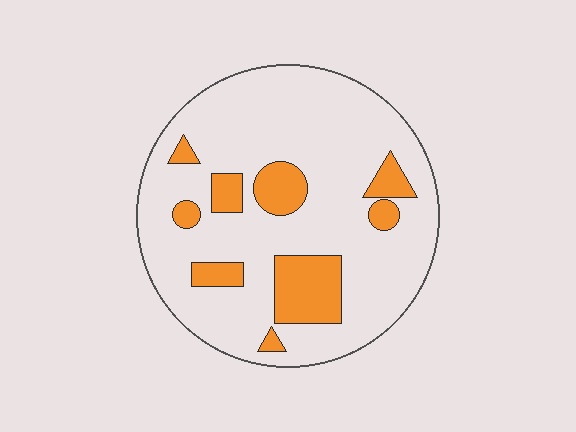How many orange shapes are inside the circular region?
9.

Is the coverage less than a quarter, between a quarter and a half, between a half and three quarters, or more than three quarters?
Less than a quarter.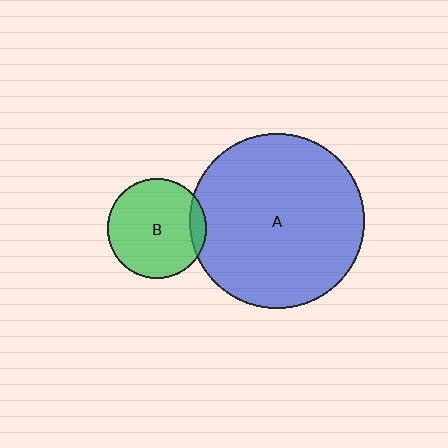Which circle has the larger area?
Circle A (blue).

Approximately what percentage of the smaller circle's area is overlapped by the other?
Approximately 10%.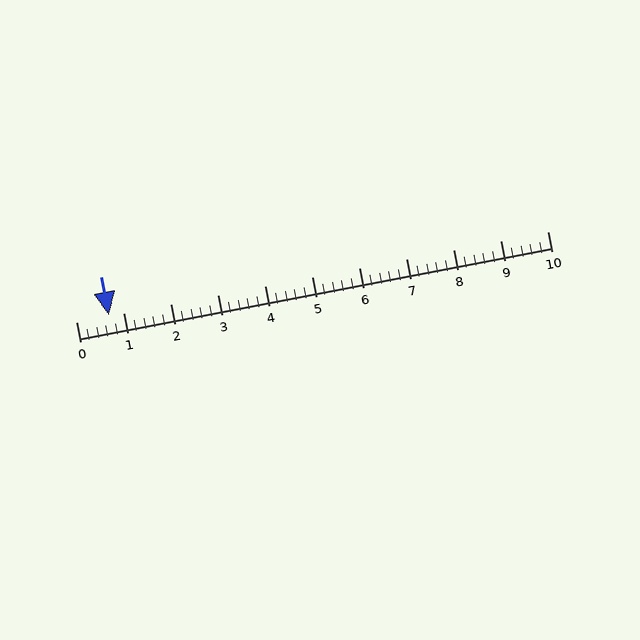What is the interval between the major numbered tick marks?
The major tick marks are spaced 1 units apart.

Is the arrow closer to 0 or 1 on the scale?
The arrow is closer to 1.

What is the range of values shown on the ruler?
The ruler shows values from 0 to 10.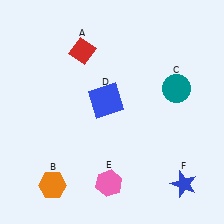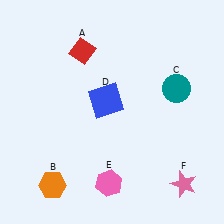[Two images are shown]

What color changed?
The star (F) changed from blue in Image 1 to pink in Image 2.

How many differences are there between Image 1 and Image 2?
There is 1 difference between the two images.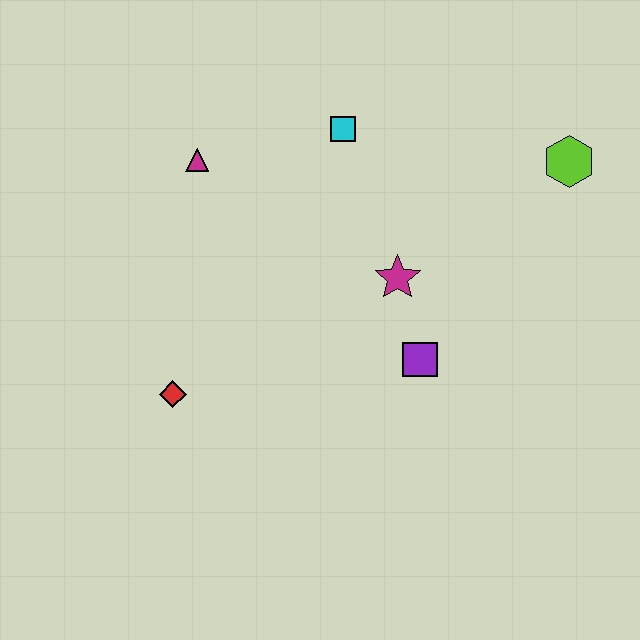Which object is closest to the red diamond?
The magenta triangle is closest to the red diamond.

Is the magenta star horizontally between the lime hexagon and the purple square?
No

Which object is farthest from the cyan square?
The red diamond is farthest from the cyan square.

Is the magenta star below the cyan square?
Yes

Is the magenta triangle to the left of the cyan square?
Yes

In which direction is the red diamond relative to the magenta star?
The red diamond is to the left of the magenta star.